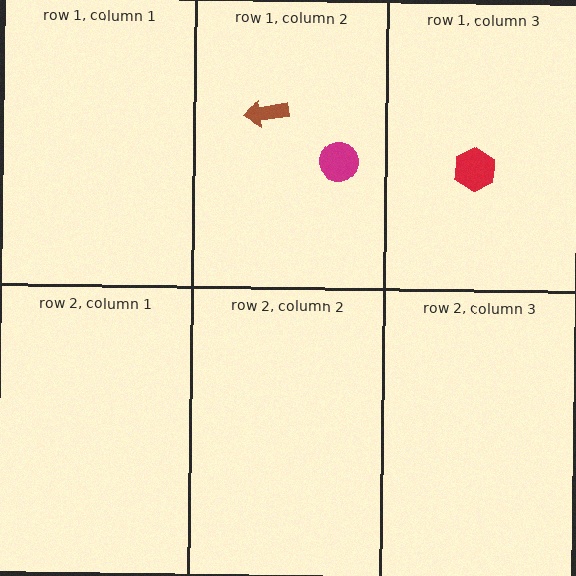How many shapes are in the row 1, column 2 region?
2.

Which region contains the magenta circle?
The row 1, column 2 region.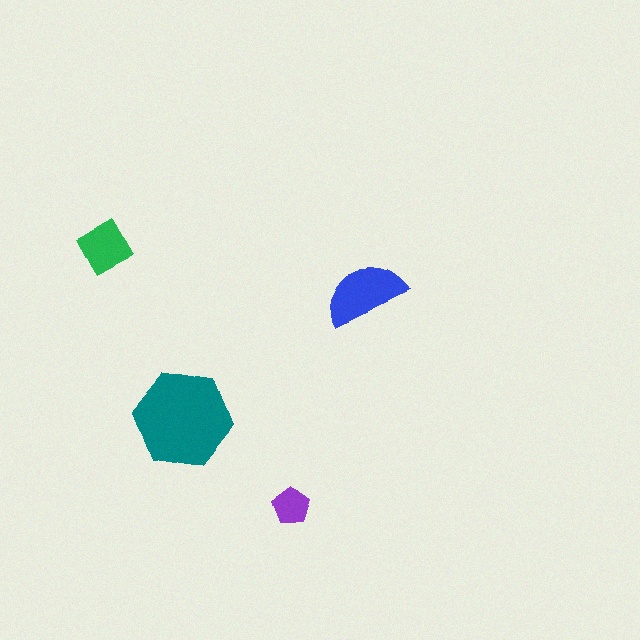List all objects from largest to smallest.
The teal hexagon, the blue semicircle, the green square, the purple pentagon.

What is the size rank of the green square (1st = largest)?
3rd.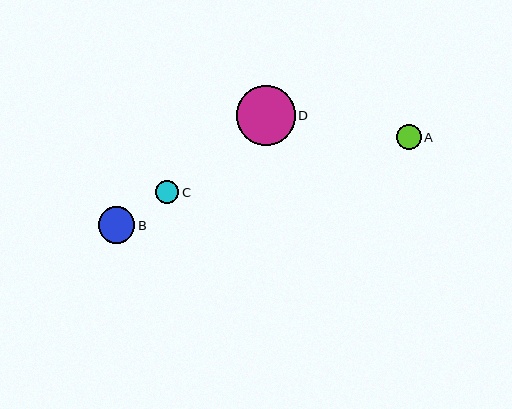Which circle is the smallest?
Circle C is the smallest with a size of approximately 23 pixels.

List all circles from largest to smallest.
From largest to smallest: D, B, A, C.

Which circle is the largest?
Circle D is the largest with a size of approximately 59 pixels.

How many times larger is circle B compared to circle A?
Circle B is approximately 1.5 times the size of circle A.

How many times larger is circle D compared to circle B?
Circle D is approximately 1.6 times the size of circle B.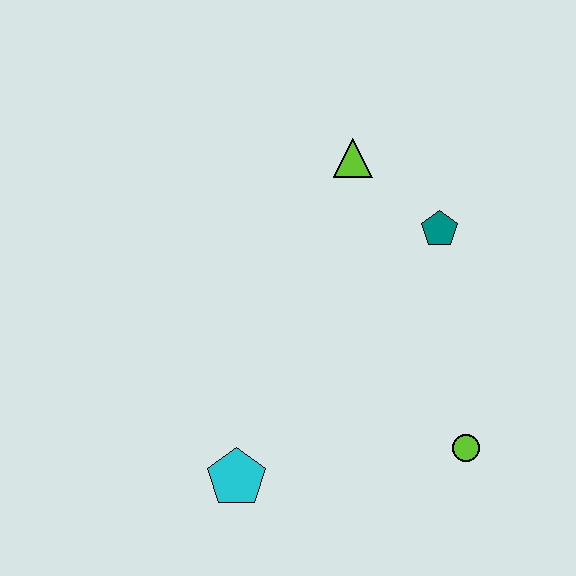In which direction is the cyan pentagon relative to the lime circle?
The cyan pentagon is to the left of the lime circle.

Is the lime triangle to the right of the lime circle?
No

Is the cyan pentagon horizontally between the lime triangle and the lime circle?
No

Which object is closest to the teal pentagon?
The lime triangle is closest to the teal pentagon.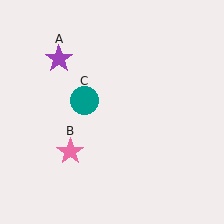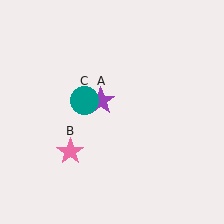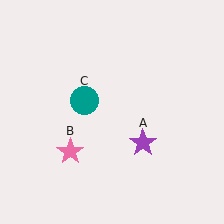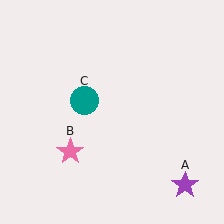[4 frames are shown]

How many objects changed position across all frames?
1 object changed position: purple star (object A).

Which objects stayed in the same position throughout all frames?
Pink star (object B) and teal circle (object C) remained stationary.